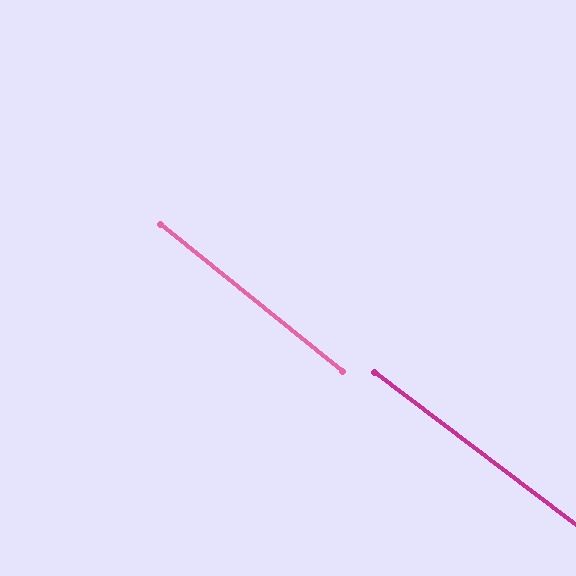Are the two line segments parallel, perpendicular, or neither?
Parallel — their directions differ by only 1.7°.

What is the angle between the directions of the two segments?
Approximately 2 degrees.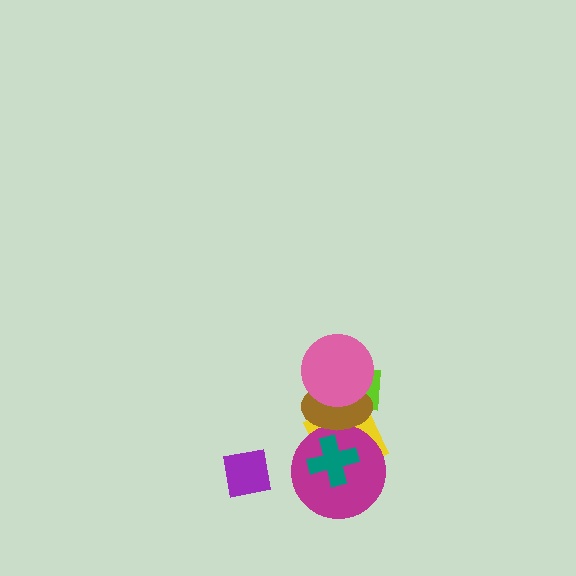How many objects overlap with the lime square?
3 objects overlap with the lime square.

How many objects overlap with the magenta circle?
3 objects overlap with the magenta circle.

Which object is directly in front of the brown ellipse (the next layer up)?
The pink circle is directly in front of the brown ellipse.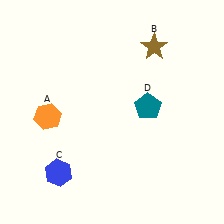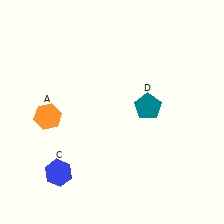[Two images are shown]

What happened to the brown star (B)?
The brown star (B) was removed in Image 2. It was in the top-right area of Image 1.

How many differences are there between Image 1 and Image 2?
There is 1 difference between the two images.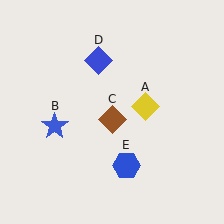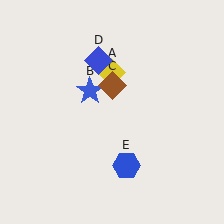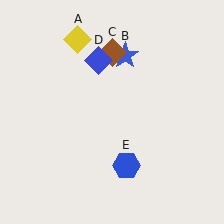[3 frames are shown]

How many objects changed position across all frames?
3 objects changed position: yellow diamond (object A), blue star (object B), brown diamond (object C).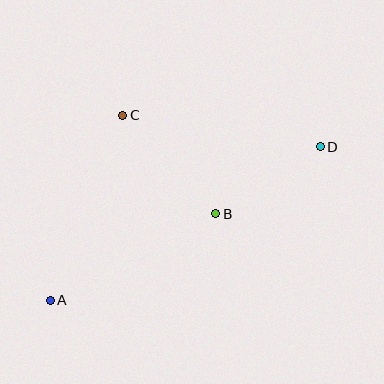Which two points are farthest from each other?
Points A and D are farthest from each other.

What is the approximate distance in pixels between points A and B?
The distance between A and B is approximately 187 pixels.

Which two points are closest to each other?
Points B and D are closest to each other.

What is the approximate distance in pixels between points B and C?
The distance between B and C is approximately 136 pixels.